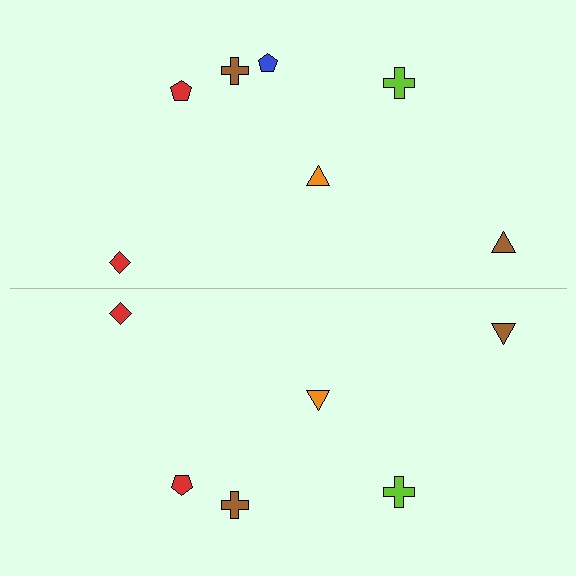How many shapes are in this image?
There are 13 shapes in this image.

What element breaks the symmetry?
A blue pentagon is missing from the bottom side.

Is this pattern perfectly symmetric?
No, the pattern is not perfectly symmetric. A blue pentagon is missing from the bottom side.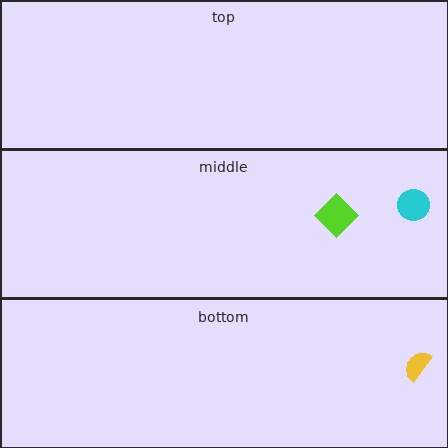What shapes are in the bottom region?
The yellow semicircle.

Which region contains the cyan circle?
The middle region.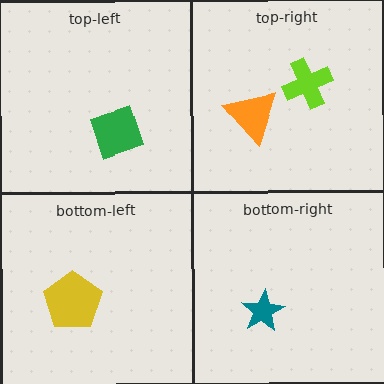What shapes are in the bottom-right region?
The teal star.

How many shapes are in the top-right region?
2.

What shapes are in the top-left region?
The green diamond.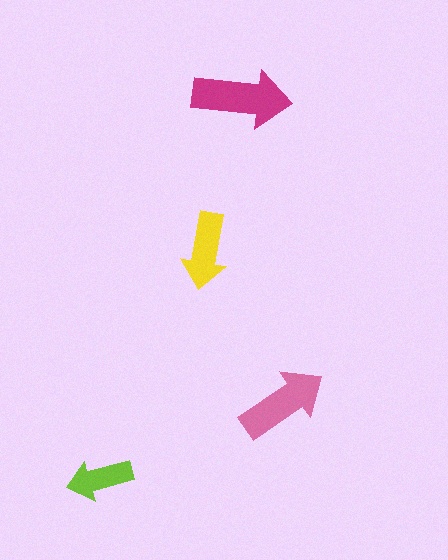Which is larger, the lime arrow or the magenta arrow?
The magenta one.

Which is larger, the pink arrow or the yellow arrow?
The pink one.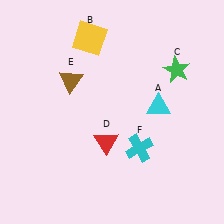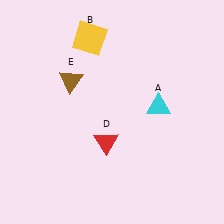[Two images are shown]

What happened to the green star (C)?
The green star (C) was removed in Image 2. It was in the top-right area of Image 1.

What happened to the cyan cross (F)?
The cyan cross (F) was removed in Image 2. It was in the bottom-right area of Image 1.